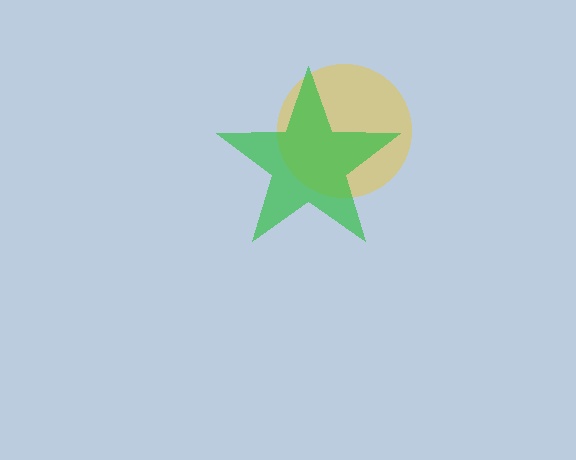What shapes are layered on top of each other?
The layered shapes are: a yellow circle, a green star.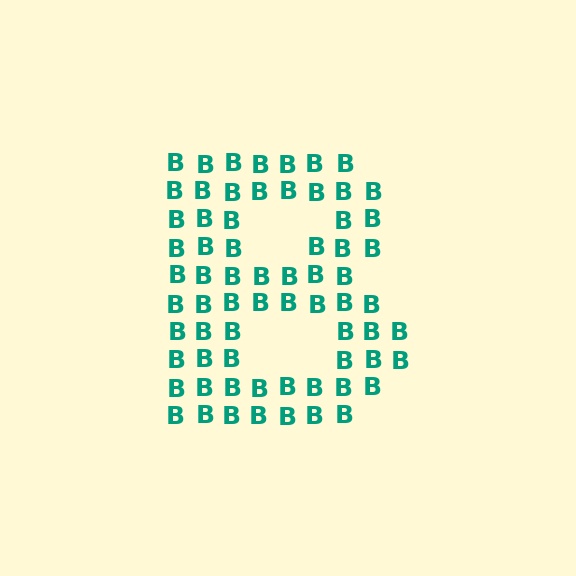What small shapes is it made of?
It is made of small letter B's.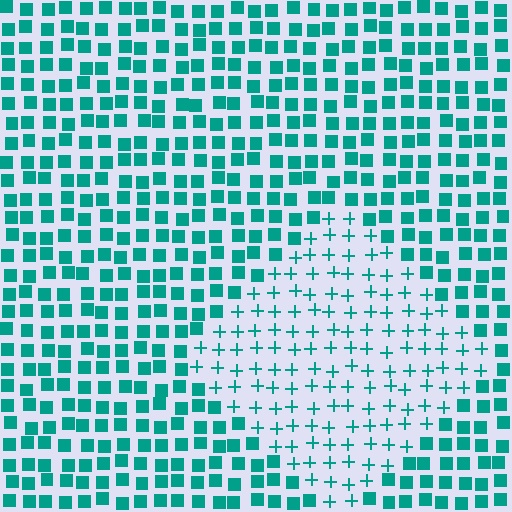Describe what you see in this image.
The image is filled with small teal elements arranged in a uniform grid. A diamond-shaped region contains plus signs, while the surrounding area contains squares. The boundary is defined purely by the change in element shape.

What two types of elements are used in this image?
The image uses plus signs inside the diamond region and squares outside it.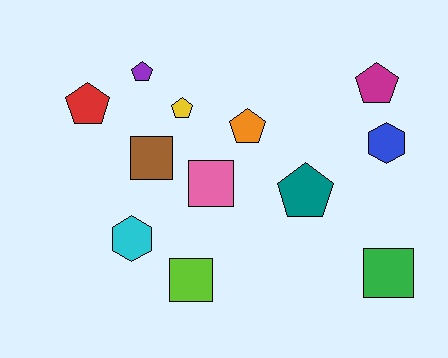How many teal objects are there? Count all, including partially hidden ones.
There is 1 teal object.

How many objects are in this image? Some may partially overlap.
There are 12 objects.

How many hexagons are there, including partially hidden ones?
There are 2 hexagons.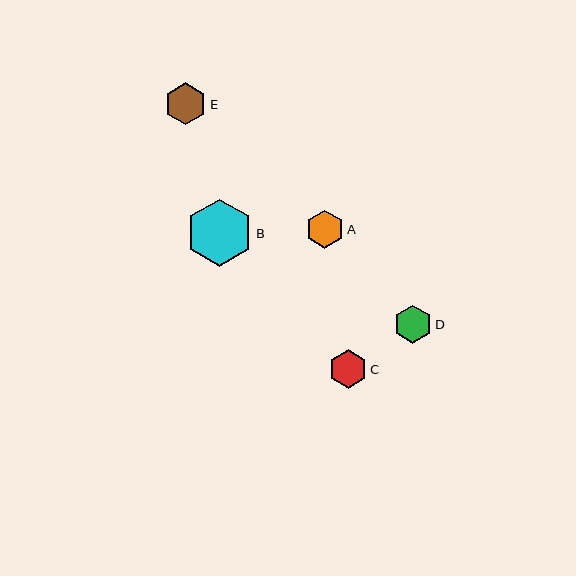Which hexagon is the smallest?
Hexagon A is the smallest with a size of approximately 38 pixels.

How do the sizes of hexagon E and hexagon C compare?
Hexagon E and hexagon C are approximately the same size.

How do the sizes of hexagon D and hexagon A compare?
Hexagon D and hexagon A are approximately the same size.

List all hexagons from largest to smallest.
From largest to smallest: B, E, C, D, A.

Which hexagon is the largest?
Hexagon B is the largest with a size of approximately 67 pixels.